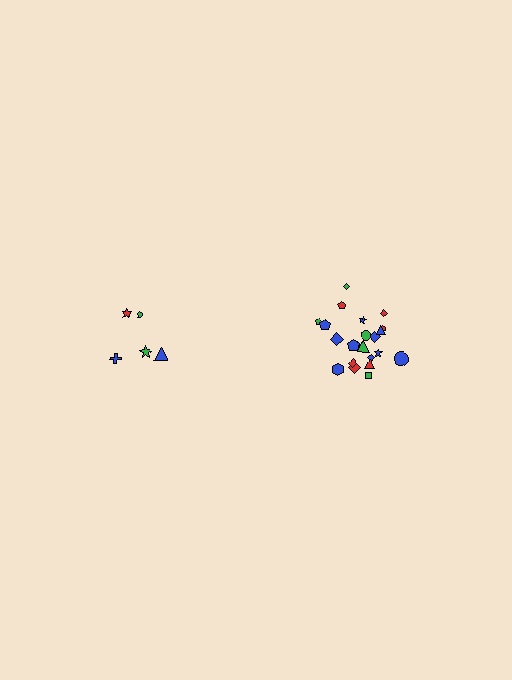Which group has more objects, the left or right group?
The right group.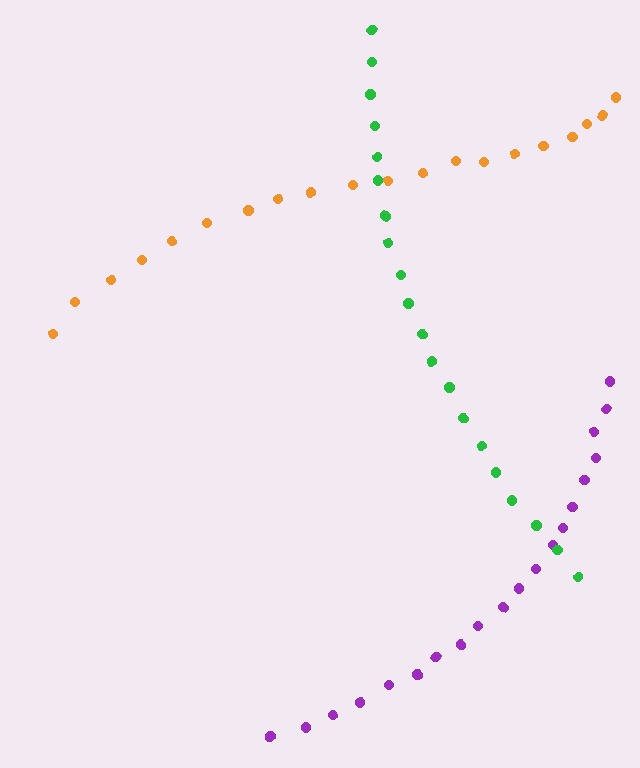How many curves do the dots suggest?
There are 3 distinct paths.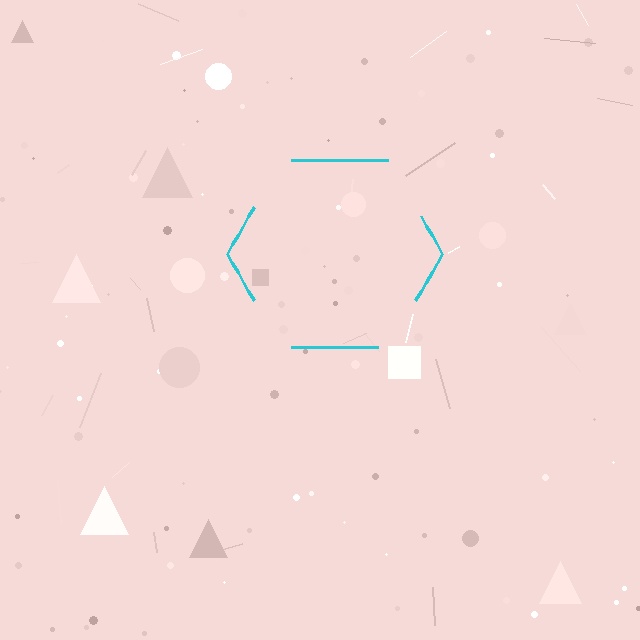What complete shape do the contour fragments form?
The contour fragments form a hexagon.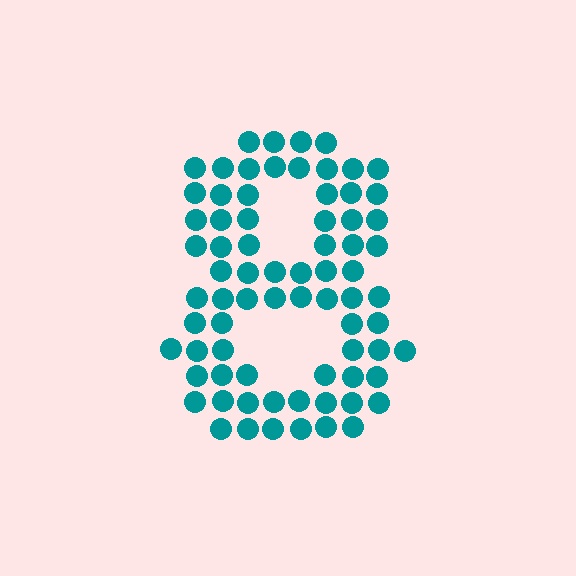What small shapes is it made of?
It is made of small circles.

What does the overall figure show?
The overall figure shows the digit 8.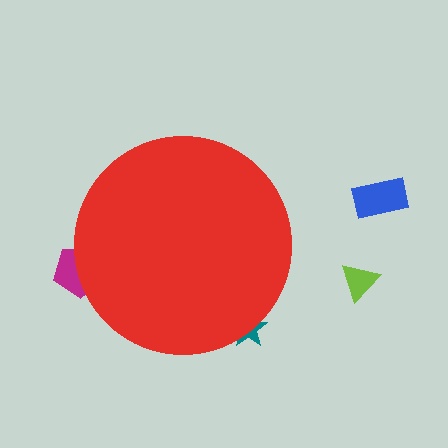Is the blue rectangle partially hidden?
No, the blue rectangle is fully visible.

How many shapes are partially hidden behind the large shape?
2 shapes are partially hidden.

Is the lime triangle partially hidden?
No, the lime triangle is fully visible.